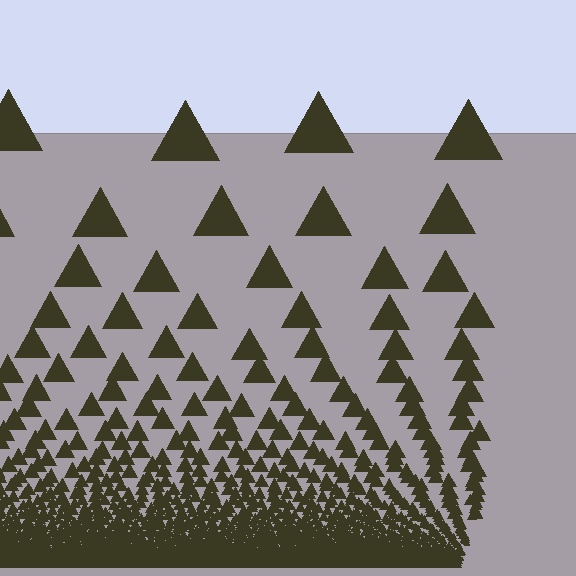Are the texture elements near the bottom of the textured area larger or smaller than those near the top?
Smaller. The gradient is inverted — elements near the bottom are smaller and denser.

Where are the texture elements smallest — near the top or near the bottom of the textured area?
Near the bottom.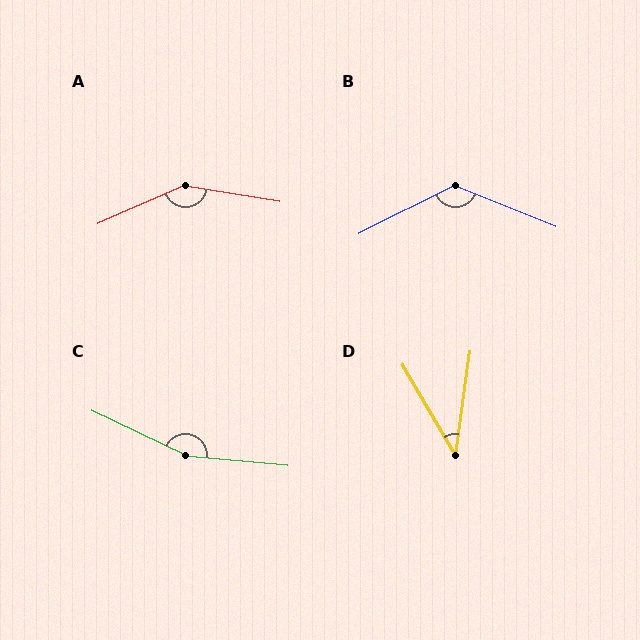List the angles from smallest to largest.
D (38°), B (131°), A (147°), C (160°).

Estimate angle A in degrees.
Approximately 147 degrees.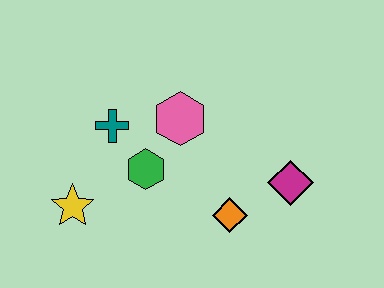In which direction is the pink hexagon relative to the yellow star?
The pink hexagon is to the right of the yellow star.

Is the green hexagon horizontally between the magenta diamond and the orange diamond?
No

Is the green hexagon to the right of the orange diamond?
No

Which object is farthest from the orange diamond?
The yellow star is farthest from the orange diamond.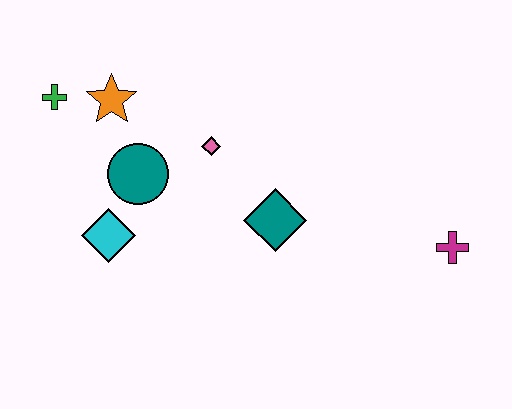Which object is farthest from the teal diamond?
The green cross is farthest from the teal diamond.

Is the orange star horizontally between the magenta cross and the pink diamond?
No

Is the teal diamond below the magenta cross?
No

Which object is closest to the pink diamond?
The teal circle is closest to the pink diamond.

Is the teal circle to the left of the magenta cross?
Yes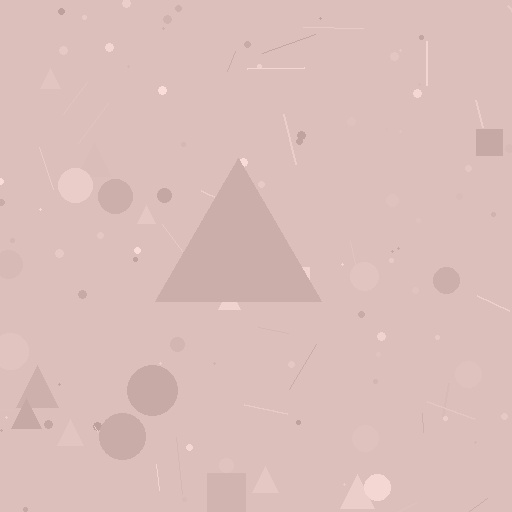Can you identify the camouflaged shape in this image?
The camouflaged shape is a triangle.